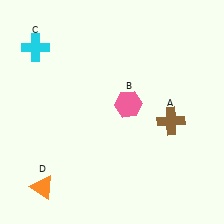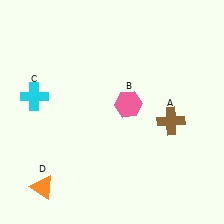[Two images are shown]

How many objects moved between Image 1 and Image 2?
1 object moved between the two images.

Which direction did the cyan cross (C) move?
The cyan cross (C) moved down.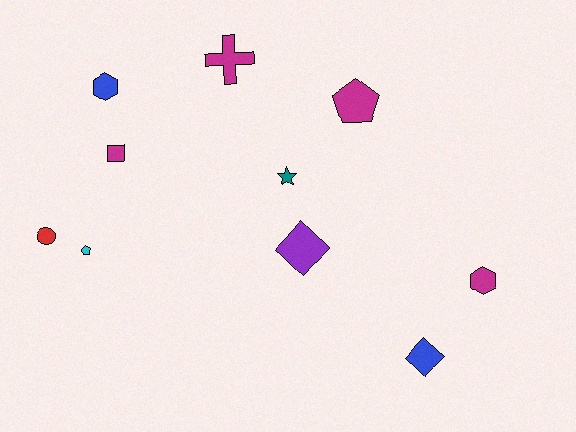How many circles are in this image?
There is 1 circle.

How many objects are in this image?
There are 10 objects.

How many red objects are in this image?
There is 1 red object.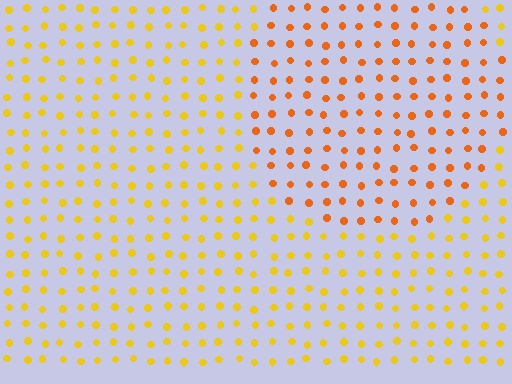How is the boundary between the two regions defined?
The boundary is defined purely by a slight shift in hue (about 28 degrees). Spacing, size, and orientation are identical on both sides.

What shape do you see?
I see a circle.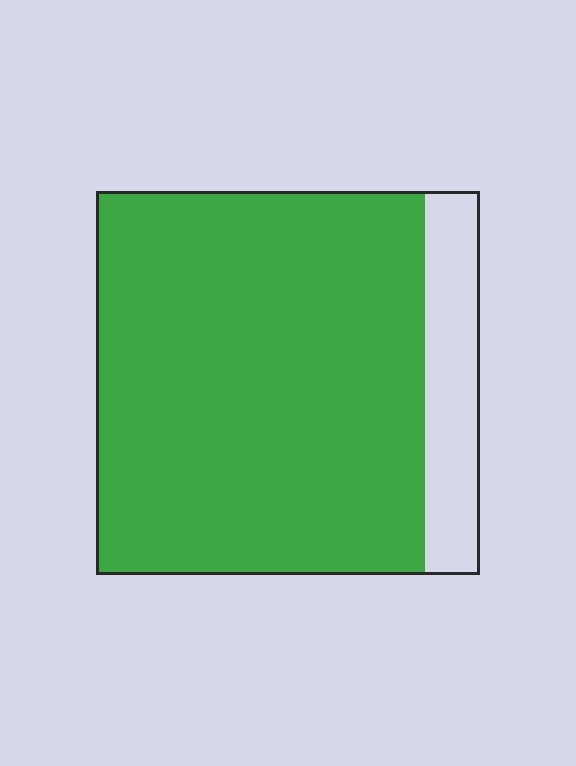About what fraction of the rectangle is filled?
About seven eighths (7/8).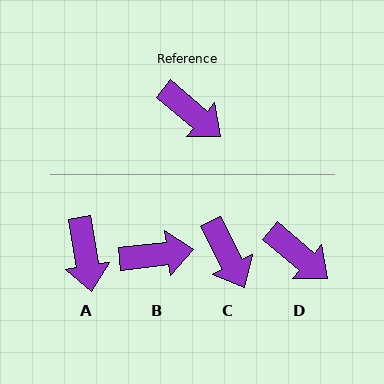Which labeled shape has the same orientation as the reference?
D.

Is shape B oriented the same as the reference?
No, it is off by about 47 degrees.